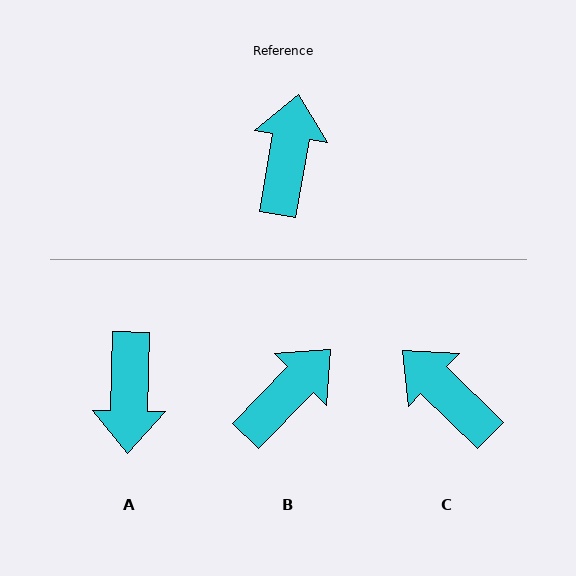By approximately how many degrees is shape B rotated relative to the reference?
Approximately 35 degrees clockwise.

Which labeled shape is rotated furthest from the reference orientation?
A, about 172 degrees away.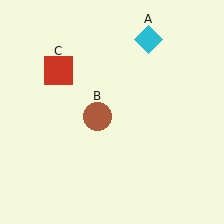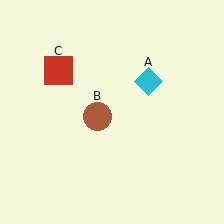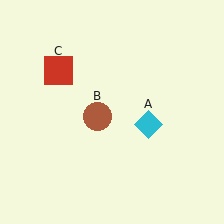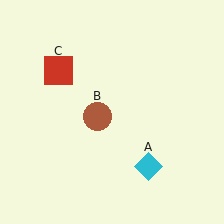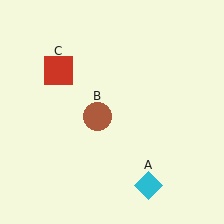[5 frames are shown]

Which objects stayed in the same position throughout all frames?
Brown circle (object B) and red square (object C) remained stationary.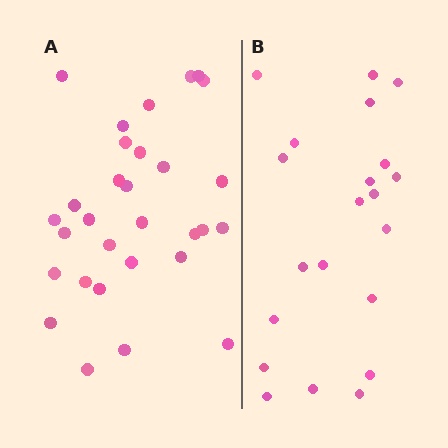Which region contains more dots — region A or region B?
Region A (the left region) has more dots.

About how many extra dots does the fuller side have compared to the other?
Region A has roughly 8 or so more dots than region B.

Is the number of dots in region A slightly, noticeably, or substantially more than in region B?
Region A has noticeably more, but not dramatically so. The ratio is roughly 1.4 to 1.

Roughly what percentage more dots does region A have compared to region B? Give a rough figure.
About 45% more.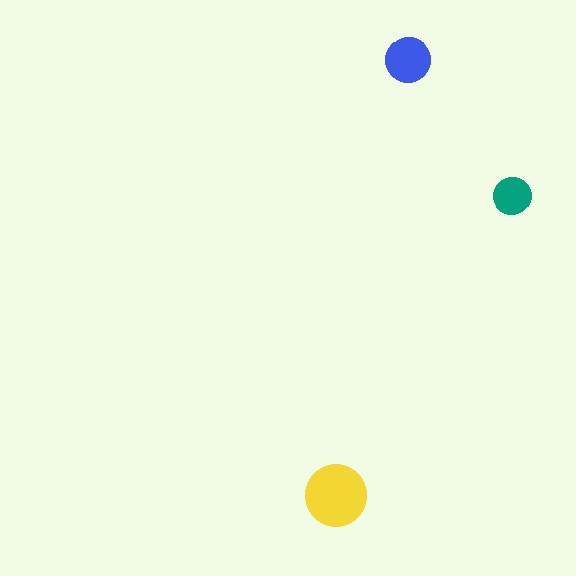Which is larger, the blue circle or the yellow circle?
The yellow one.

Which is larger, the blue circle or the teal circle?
The blue one.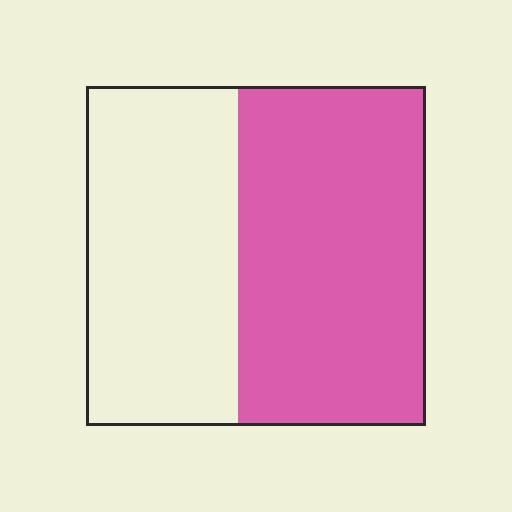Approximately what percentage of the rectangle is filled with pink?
Approximately 55%.